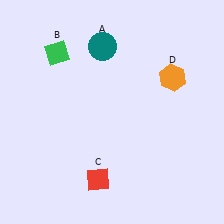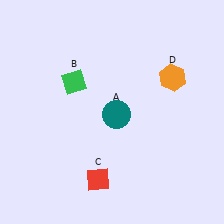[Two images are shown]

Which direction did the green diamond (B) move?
The green diamond (B) moved down.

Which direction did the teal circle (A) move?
The teal circle (A) moved down.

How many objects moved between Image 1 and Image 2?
2 objects moved between the two images.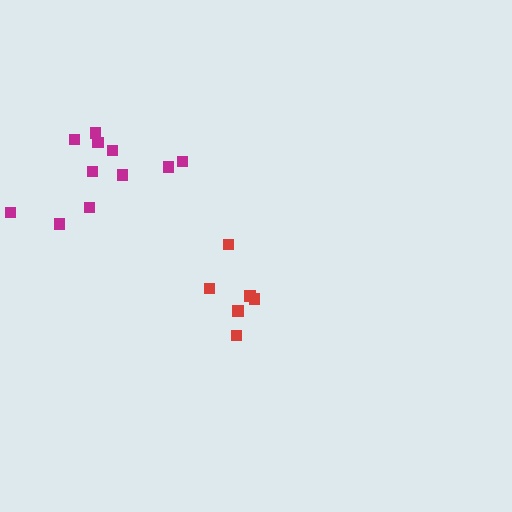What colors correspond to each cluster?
The clusters are colored: red, magenta.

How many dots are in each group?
Group 1: 6 dots, Group 2: 11 dots (17 total).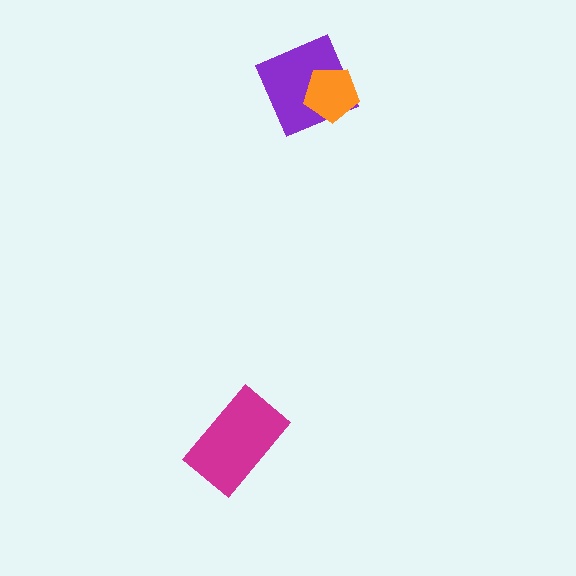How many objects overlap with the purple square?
1 object overlaps with the purple square.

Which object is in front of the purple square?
The orange pentagon is in front of the purple square.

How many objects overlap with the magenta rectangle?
0 objects overlap with the magenta rectangle.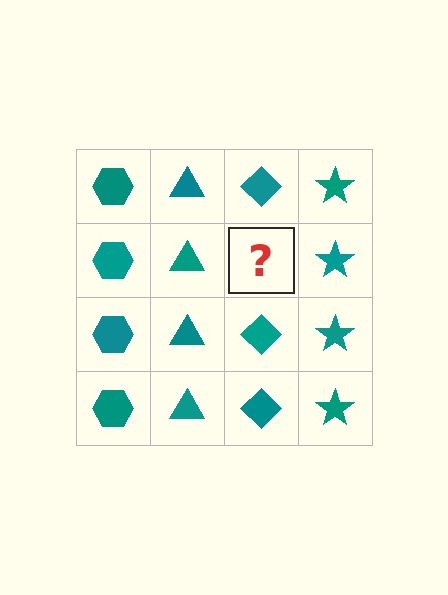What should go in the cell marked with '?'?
The missing cell should contain a teal diamond.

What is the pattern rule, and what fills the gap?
The rule is that each column has a consistent shape. The gap should be filled with a teal diamond.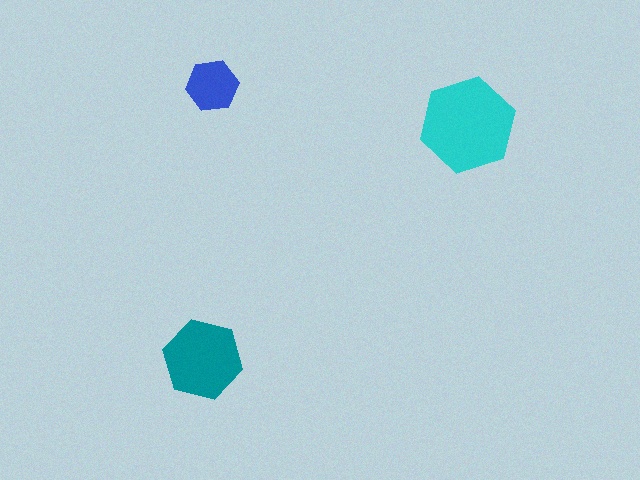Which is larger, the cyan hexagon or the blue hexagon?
The cyan one.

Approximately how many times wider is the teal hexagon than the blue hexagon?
About 1.5 times wider.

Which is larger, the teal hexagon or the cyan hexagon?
The cyan one.